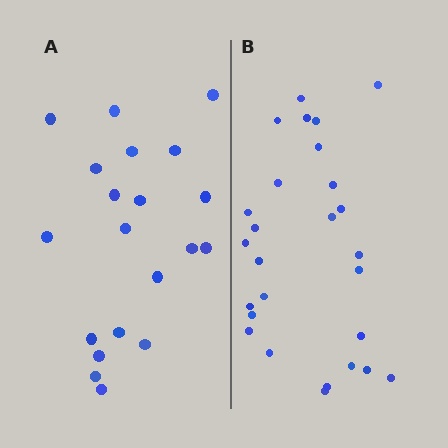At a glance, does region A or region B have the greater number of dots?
Region B (the right region) has more dots.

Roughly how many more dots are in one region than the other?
Region B has roughly 8 or so more dots than region A.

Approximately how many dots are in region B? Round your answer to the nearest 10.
About 30 dots. (The exact count is 27, which rounds to 30.)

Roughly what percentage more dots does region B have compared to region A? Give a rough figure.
About 35% more.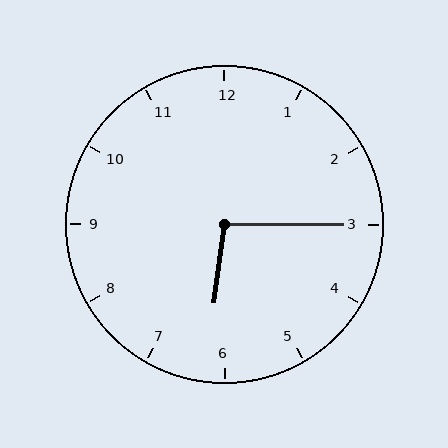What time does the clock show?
6:15.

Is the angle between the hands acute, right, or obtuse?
It is obtuse.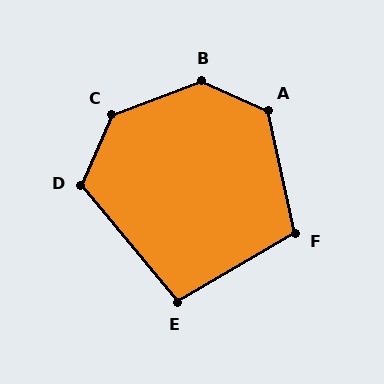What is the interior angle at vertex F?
Approximately 108 degrees (obtuse).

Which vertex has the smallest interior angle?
E, at approximately 99 degrees.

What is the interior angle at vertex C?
Approximately 134 degrees (obtuse).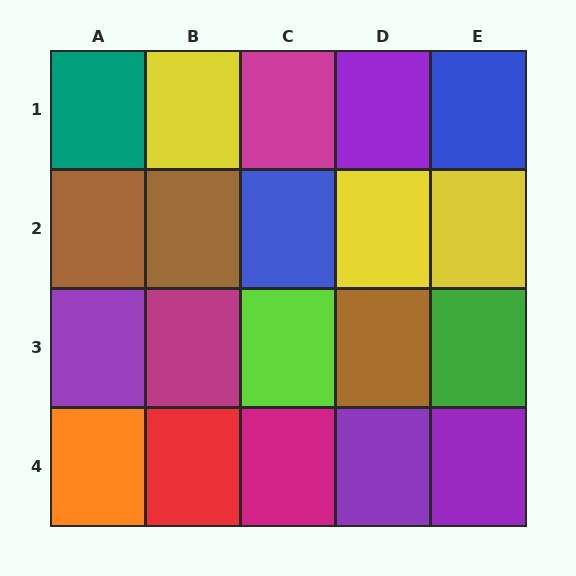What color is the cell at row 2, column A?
Brown.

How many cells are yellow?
3 cells are yellow.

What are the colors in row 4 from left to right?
Orange, red, magenta, purple, purple.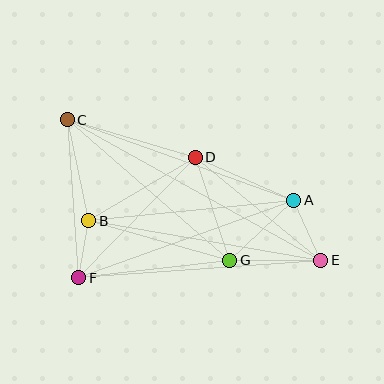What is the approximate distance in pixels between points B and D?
The distance between B and D is approximately 124 pixels.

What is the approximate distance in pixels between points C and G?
The distance between C and G is approximately 215 pixels.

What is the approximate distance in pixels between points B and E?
The distance between B and E is approximately 236 pixels.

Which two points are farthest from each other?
Points C and E are farthest from each other.